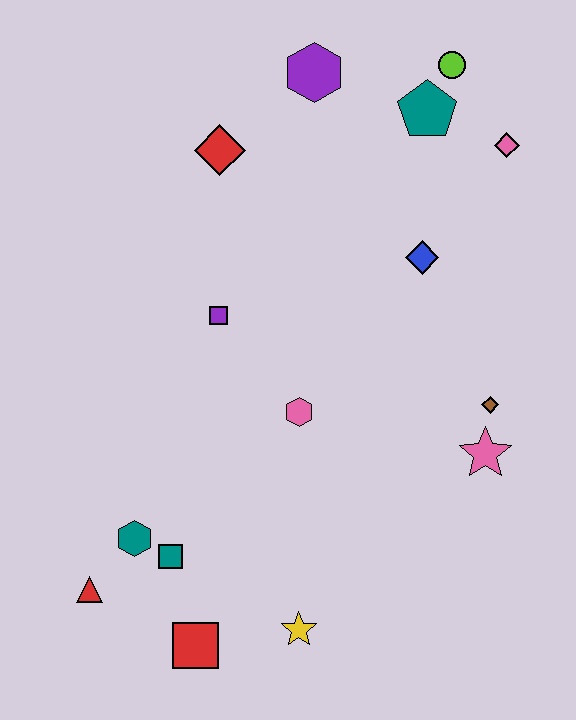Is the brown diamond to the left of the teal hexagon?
No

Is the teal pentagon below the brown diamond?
No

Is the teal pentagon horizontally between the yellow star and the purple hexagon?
No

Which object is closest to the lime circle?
The teal pentagon is closest to the lime circle.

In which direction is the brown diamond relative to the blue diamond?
The brown diamond is below the blue diamond.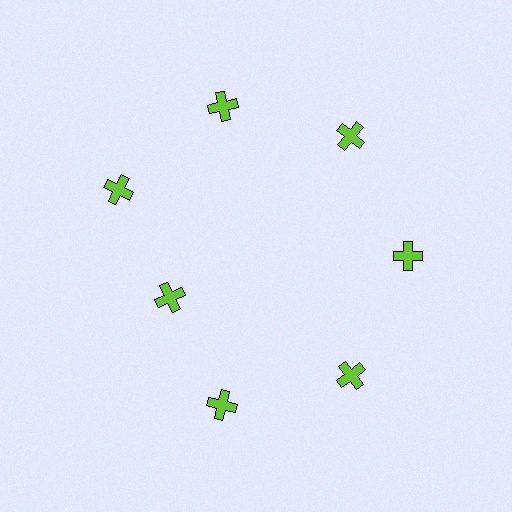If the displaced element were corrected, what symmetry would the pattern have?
It would have 7-fold rotational symmetry — the pattern would map onto itself every 51 degrees.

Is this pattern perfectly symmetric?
No. The 7 lime crosses are arranged in a ring, but one element near the 8 o'clock position is pulled inward toward the center, breaking the 7-fold rotational symmetry.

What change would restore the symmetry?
The symmetry would be restored by moving it outward, back onto the ring so that all 7 crosses sit at equal angles and equal distance from the center.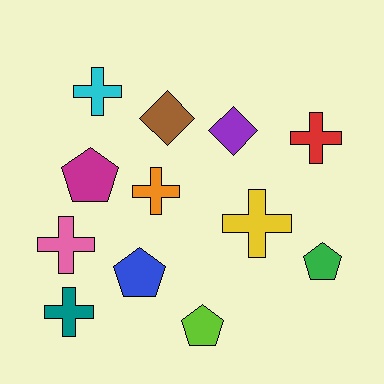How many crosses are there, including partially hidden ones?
There are 6 crosses.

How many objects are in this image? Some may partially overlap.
There are 12 objects.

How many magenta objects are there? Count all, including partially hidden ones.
There is 1 magenta object.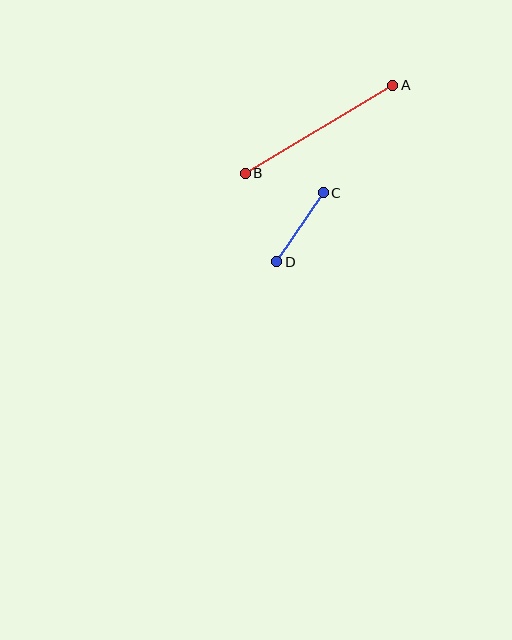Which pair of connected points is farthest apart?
Points A and B are farthest apart.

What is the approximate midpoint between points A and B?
The midpoint is at approximately (319, 129) pixels.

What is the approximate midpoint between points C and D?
The midpoint is at approximately (300, 227) pixels.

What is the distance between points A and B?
The distance is approximately 172 pixels.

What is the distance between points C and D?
The distance is approximately 83 pixels.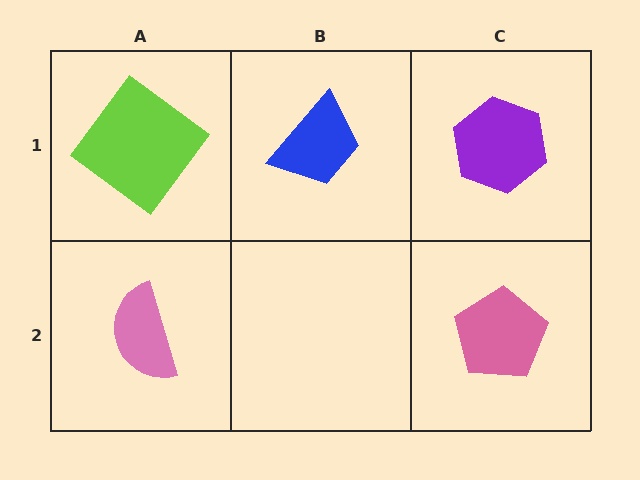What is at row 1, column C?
A purple hexagon.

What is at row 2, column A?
A pink semicircle.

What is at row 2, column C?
A pink pentagon.